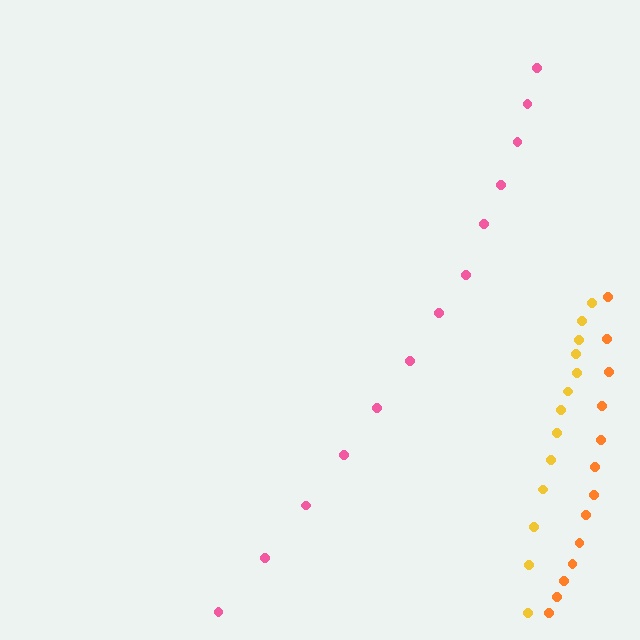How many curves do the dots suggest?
There are 3 distinct paths.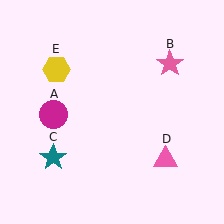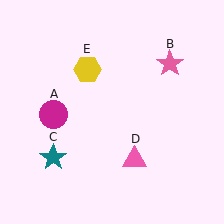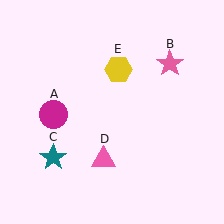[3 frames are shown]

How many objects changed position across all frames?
2 objects changed position: pink triangle (object D), yellow hexagon (object E).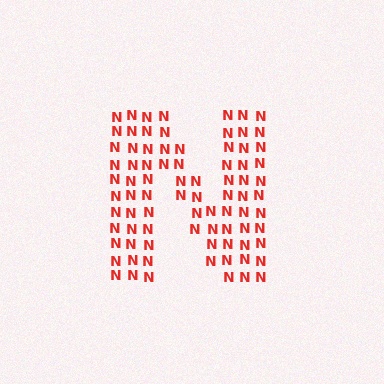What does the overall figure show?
The overall figure shows the letter N.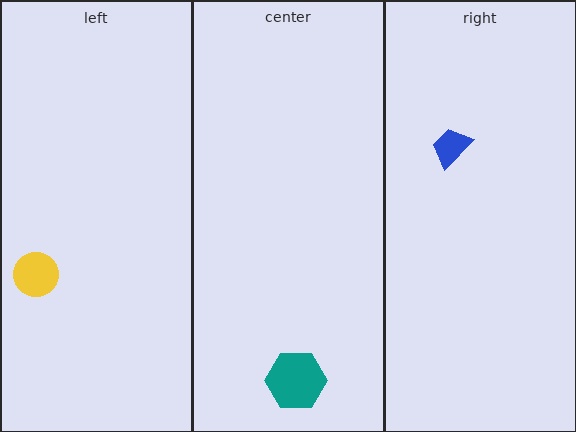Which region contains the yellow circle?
The left region.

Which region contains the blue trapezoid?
The right region.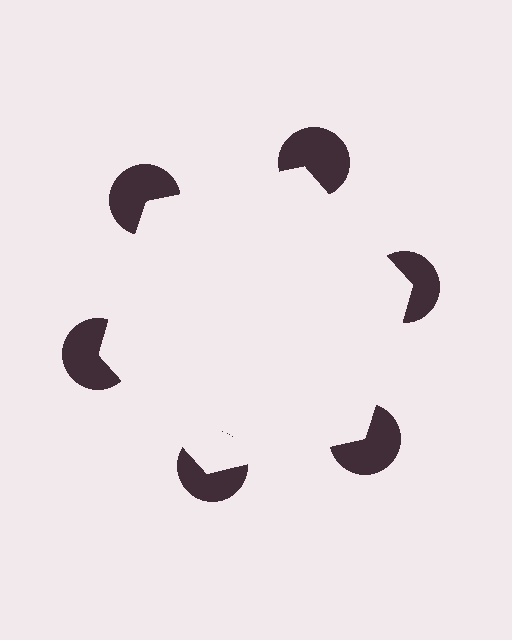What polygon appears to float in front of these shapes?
An illusory hexagon — its edges are inferred from the aligned wedge cuts in the pac-man discs, not physically drawn.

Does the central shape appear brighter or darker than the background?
It typically appears slightly brighter than the background, even though no actual brightness change is drawn.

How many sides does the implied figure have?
6 sides.